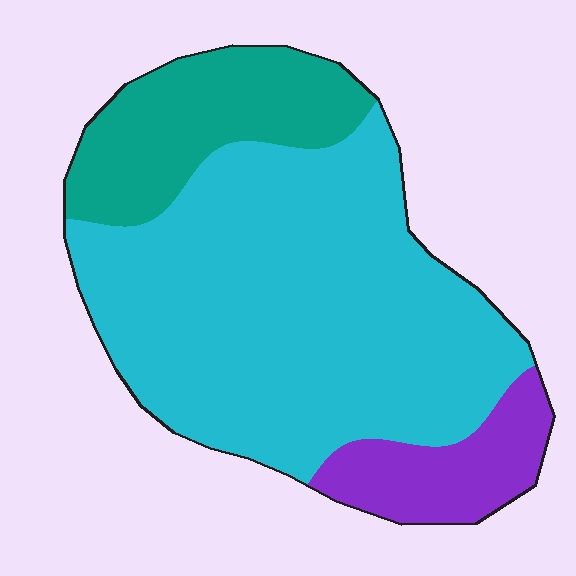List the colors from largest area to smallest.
From largest to smallest: cyan, teal, purple.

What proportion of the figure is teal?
Teal covers around 20% of the figure.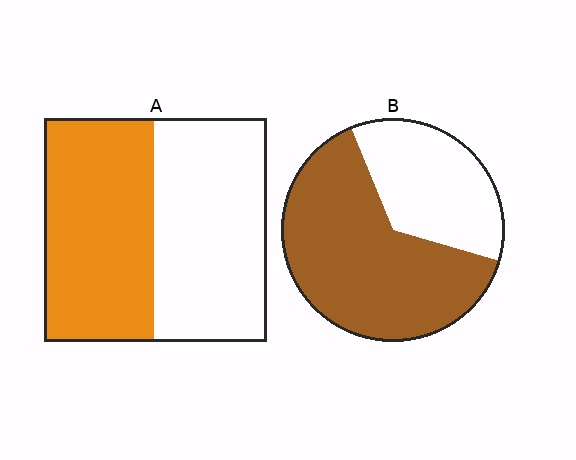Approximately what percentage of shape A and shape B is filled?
A is approximately 50% and B is approximately 65%.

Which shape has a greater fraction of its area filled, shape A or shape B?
Shape B.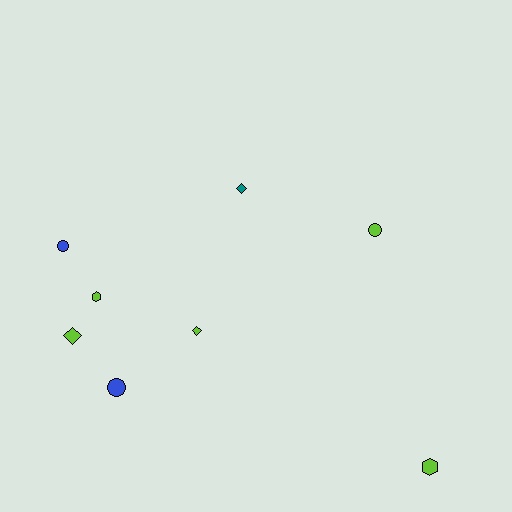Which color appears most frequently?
Lime, with 5 objects.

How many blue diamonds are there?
There are no blue diamonds.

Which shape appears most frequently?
Circle, with 3 objects.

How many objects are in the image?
There are 8 objects.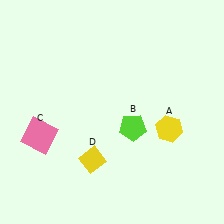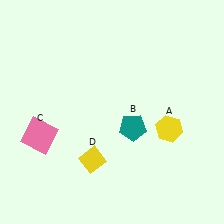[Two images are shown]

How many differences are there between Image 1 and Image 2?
There is 1 difference between the two images.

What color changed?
The pentagon (B) changed from lime in Image 1 to teal in Image 2.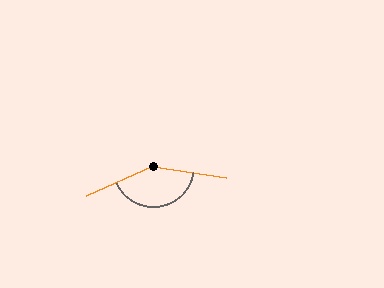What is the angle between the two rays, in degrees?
Approximately 147 degrees.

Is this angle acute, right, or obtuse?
It is obtuse.